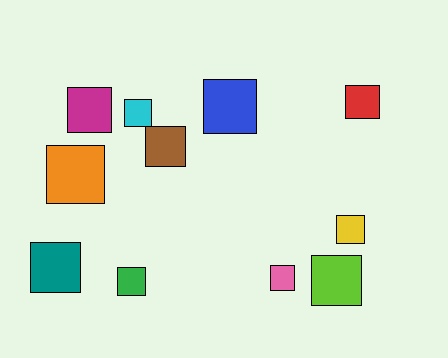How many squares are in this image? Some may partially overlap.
There are 11 squares.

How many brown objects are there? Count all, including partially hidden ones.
There is 1 brown object.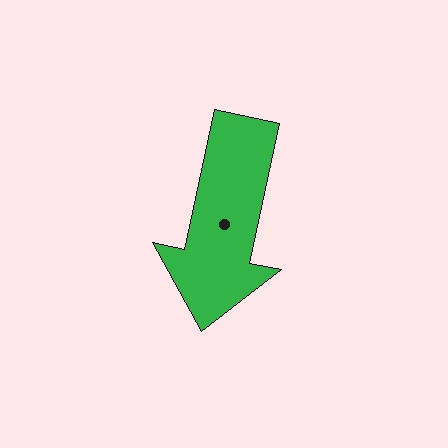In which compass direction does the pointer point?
South.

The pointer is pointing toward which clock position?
Roughly 6 o'clock.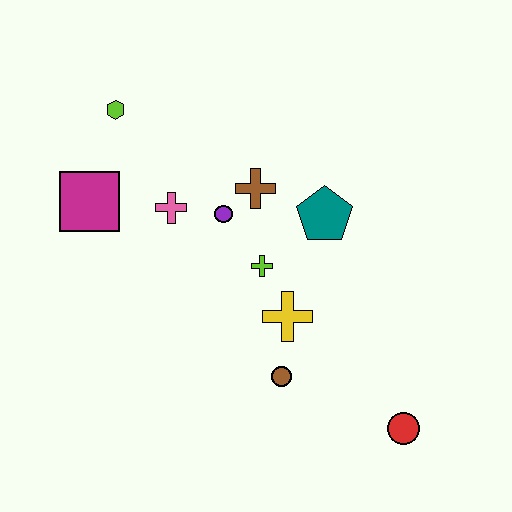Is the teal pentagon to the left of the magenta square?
No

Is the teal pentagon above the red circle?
Yes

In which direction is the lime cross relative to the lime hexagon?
The lime cross is below the lime hexagon.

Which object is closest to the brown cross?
The purple circle is closest to the brown cross.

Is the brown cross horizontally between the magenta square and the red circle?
Yes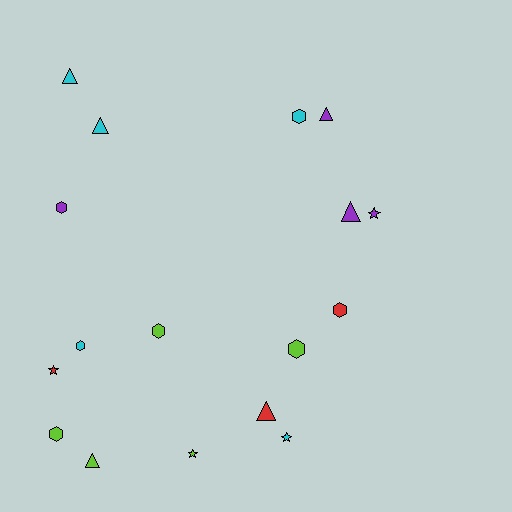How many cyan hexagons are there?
There are 2 cyan hexagons.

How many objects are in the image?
There are 17 objects.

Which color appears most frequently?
Cyan, with 5 objects.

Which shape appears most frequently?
Hexagon, with 7 objects.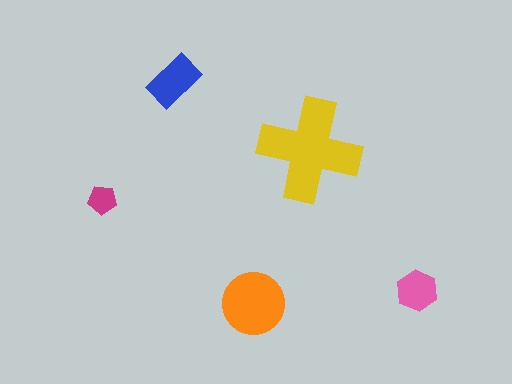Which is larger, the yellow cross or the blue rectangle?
The yellow cross.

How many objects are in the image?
There are 5 objects in the image.